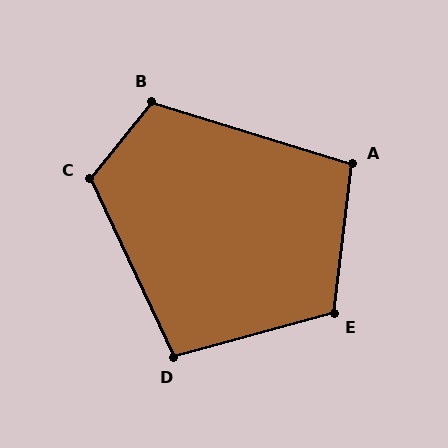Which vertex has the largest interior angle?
C, at approximately 116 degrees.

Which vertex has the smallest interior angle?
A, at approximately 100 degrees.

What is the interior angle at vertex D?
Approximately 100 degrees (obtuse).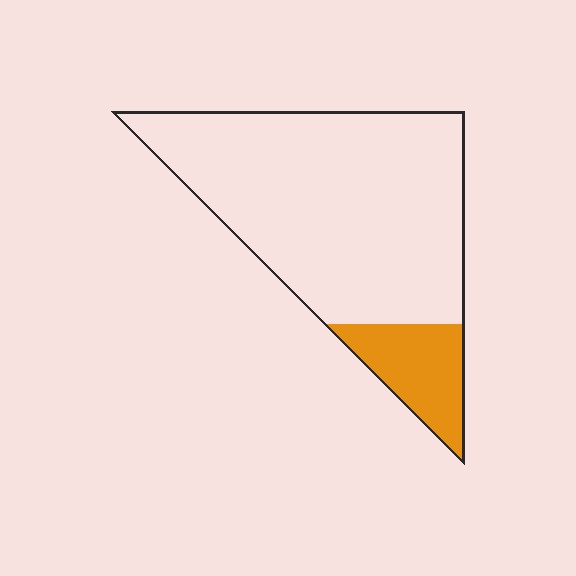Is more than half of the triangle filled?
No.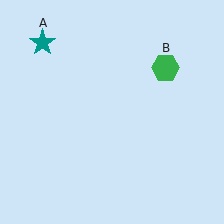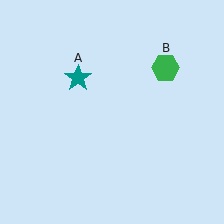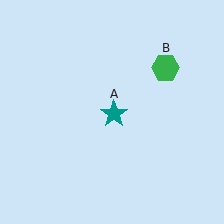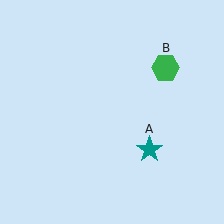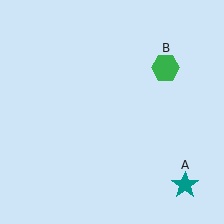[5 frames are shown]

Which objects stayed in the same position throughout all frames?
Green hexagon (object B) remained stationary.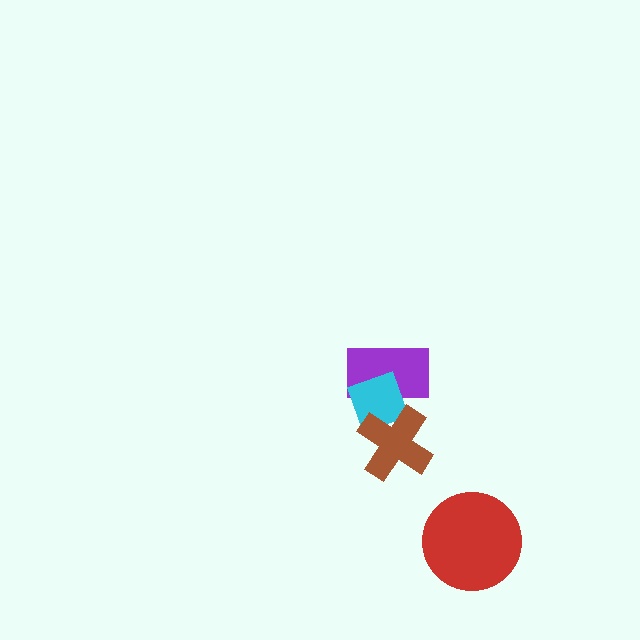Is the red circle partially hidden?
No, no other shape covers it.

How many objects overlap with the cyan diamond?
2 objects overlap with the cyan diamond.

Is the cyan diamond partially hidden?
Yes, it is partially covered by another shape.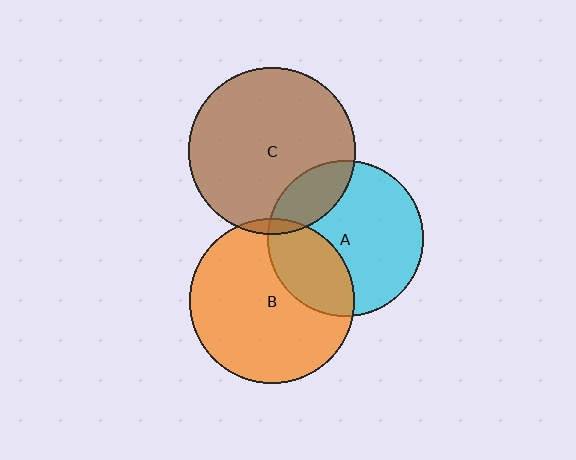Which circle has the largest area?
Circle C (brown).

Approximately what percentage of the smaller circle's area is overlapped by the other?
Approximately 5%.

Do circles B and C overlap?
Yes.